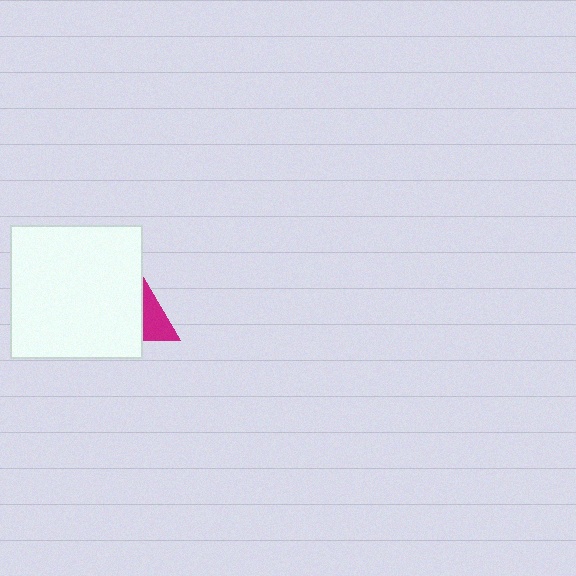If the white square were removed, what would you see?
You would see the complete magenta triangle.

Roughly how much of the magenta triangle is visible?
A small part of it is visible (roughly 32%).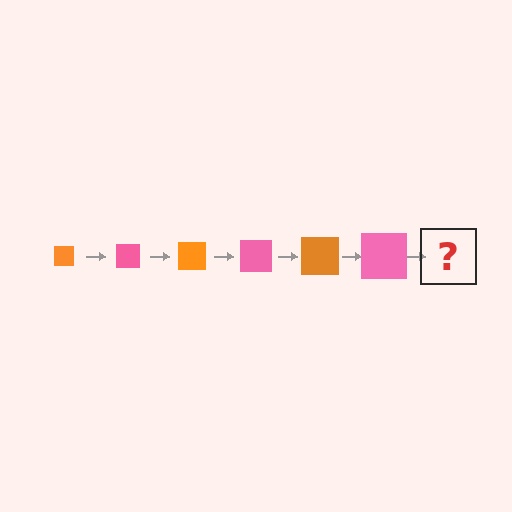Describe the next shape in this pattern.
It should be an orange square, larger than the previous one.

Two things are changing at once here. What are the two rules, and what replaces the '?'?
The two rules are that the square grows larger each step and the color cycles through orange and pink. The '?' should be an orange square, larger than the previous one.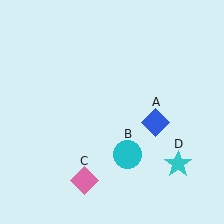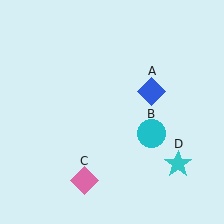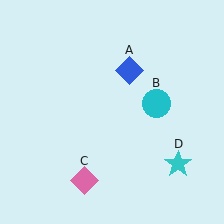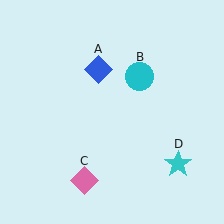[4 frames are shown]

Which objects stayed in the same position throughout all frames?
Pink diamond (object C) and cyan star (object D) remained stationary.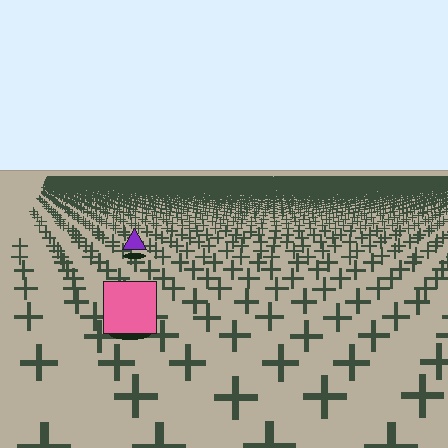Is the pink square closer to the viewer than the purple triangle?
Yes. The pink square is closer — you can tell from the texture gradient: the ground texture is coarser near it.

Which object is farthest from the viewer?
The purple triangle is farthest from the viewer. It appears smaller and the ground texture around it is denser.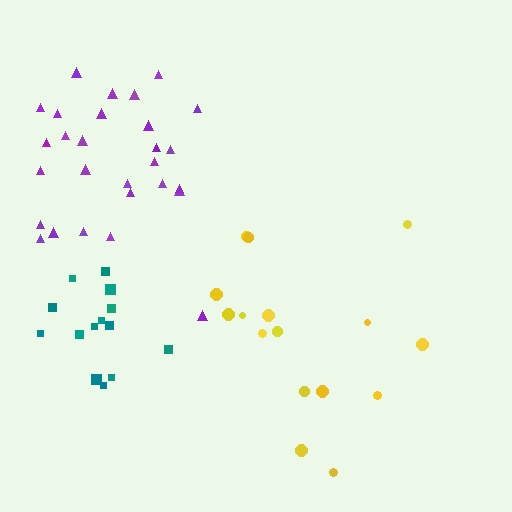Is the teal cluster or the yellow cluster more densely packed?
Teal.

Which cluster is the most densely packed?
Teal.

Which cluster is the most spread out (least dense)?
Yellow.